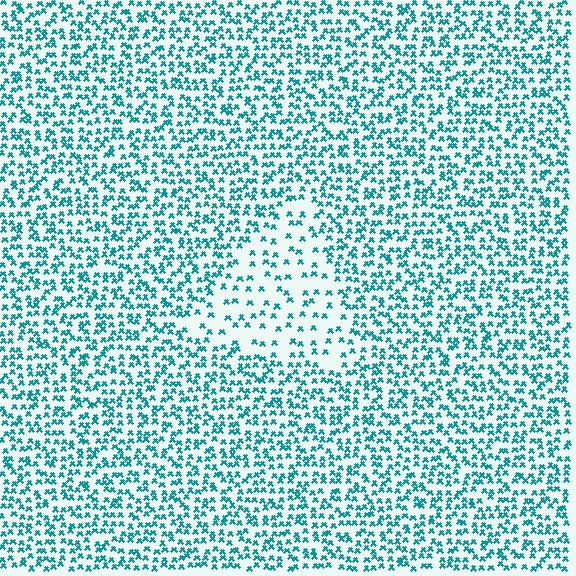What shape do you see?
I see a triangle.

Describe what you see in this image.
The image contains small teal elements arranged at two different densities. A triangle-shaped region is visible where the elements are less densely packed than the surrounding area.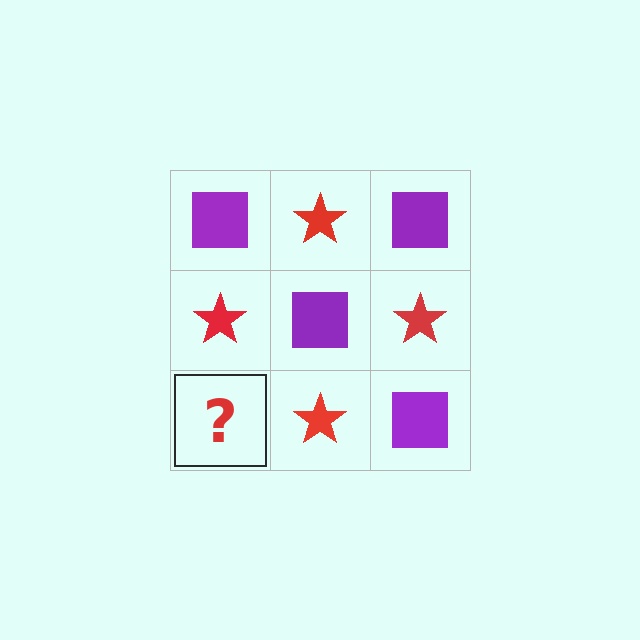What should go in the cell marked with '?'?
The missing cell should contain a purple square.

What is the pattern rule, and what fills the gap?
The rule is that it alternates purple square and red star in a checkerboard pattern. The gap should be filled with a purple square.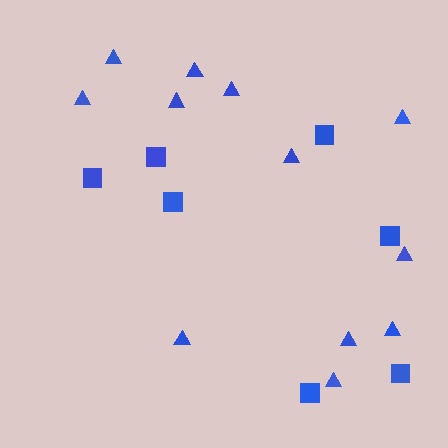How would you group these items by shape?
There are 2 groups: one group of triangles (12) and one group of squares (7).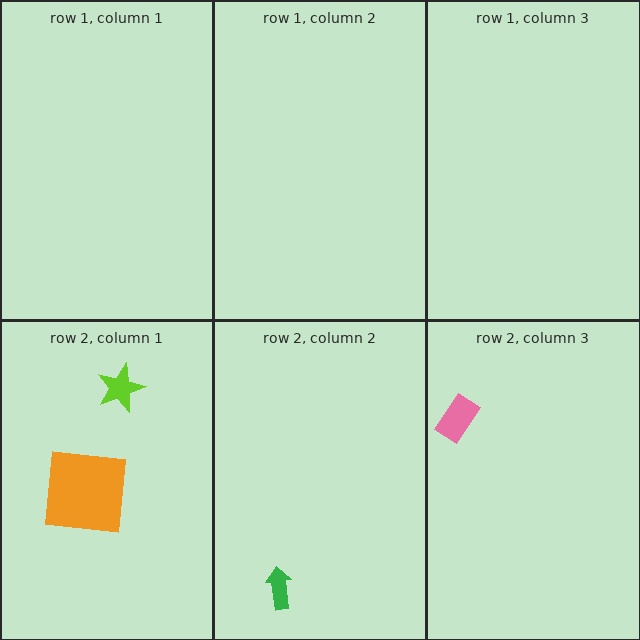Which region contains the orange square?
The row 2, column 1 region.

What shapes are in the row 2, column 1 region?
The orange square, the lime star.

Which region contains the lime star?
The row 2, column 1 region.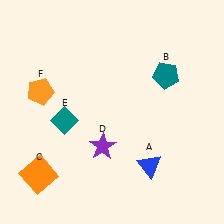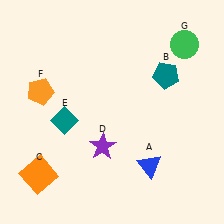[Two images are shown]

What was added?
A green circle (G) was added in Image 2.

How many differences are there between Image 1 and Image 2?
There is 1 difference between the two images.